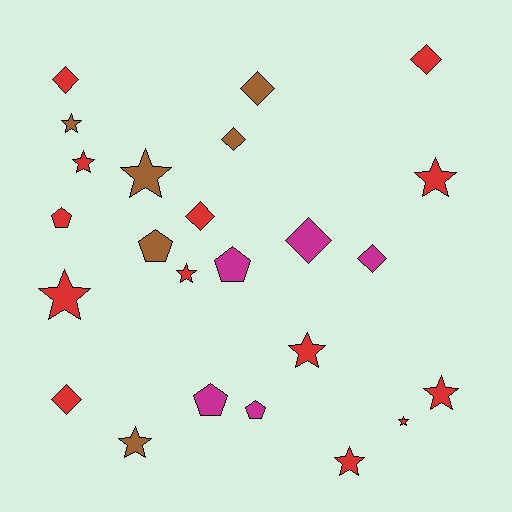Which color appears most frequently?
Red, with 13 objects.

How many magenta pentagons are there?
There are 3 magenta pentagons.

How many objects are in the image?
There are 24 objects.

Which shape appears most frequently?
Star, with 11 objects.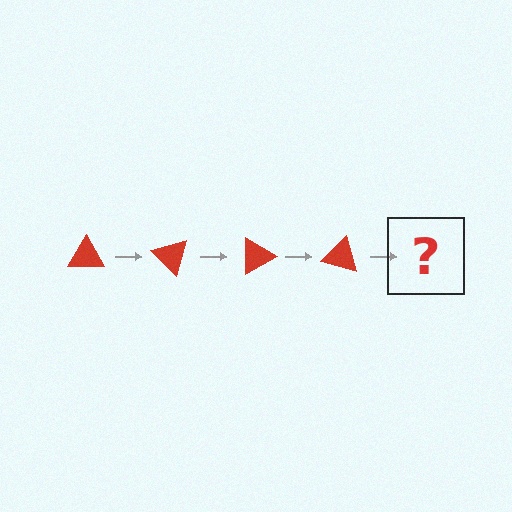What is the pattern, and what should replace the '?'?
The pattern is that the triangle rotates 45 degrees each step. The '?' should be a red triangle rotated 180 degrees.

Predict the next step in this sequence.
The next step is a red triangle rotated 180 degrees.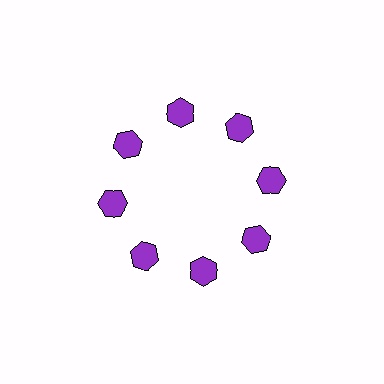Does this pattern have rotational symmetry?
Yes, this pattern has 8-fold rotational symmetry. It looks the same after rotating 45 degrees around the center.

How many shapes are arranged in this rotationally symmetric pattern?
There are 8 shapes, arranged in 8 groups of 1.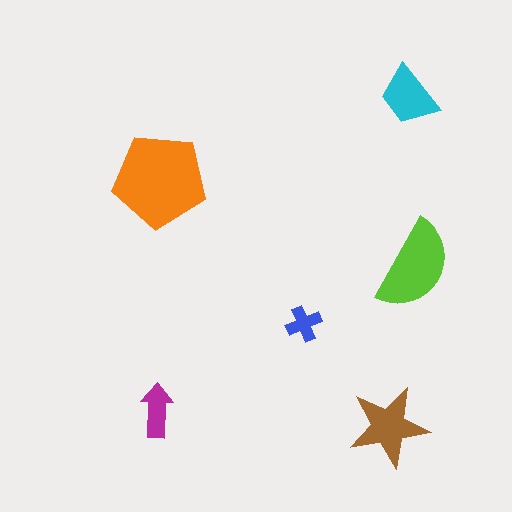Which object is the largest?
The orange pentagon.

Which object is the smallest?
The blue cross.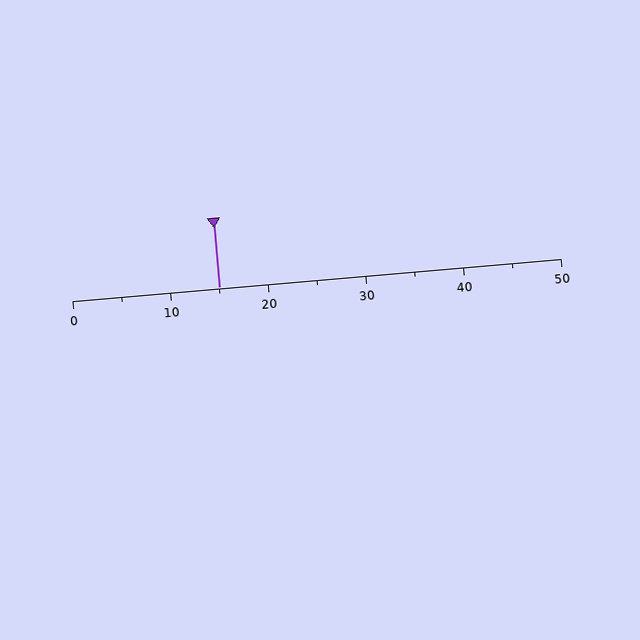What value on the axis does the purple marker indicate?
The marker indicates approximately 15.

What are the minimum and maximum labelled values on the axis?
The axis runs from 0 to 50.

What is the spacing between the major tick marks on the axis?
The major ticks are spaced 10 apart.